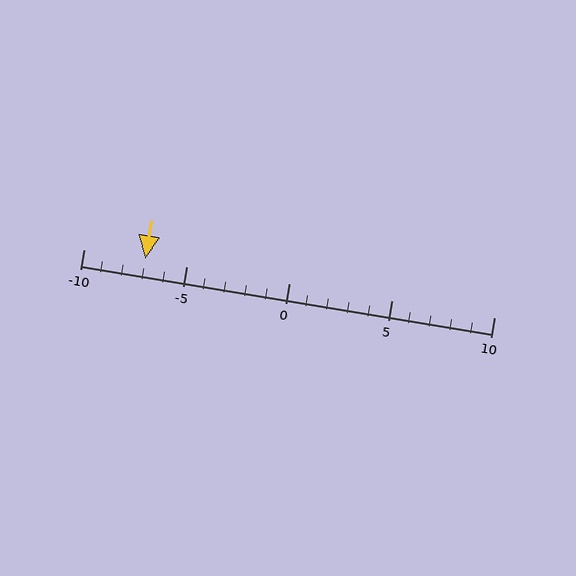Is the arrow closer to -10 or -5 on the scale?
The arrow is closer to -5.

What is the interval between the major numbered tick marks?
The major tick marks are spaced 5 units apart.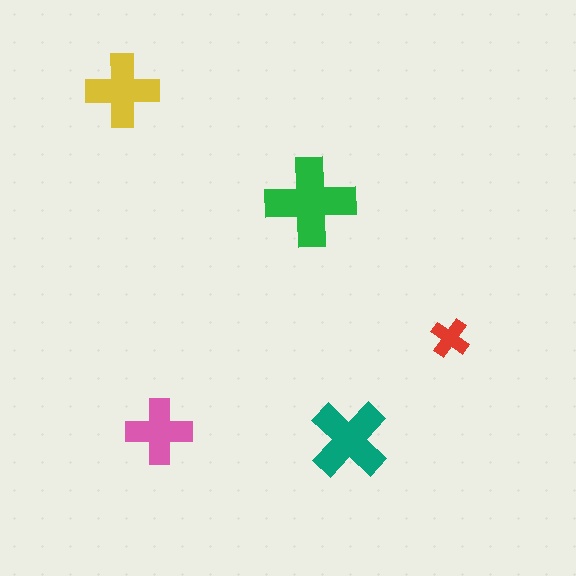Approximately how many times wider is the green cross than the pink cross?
About 1.5 times wider.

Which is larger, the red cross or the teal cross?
The teal one.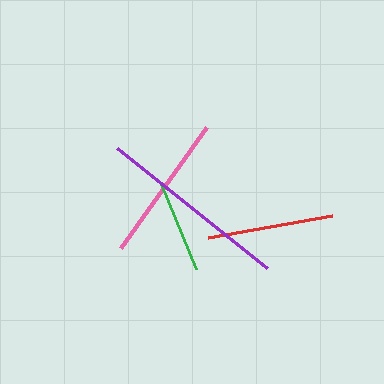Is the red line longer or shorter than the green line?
The red line is longer than the green line.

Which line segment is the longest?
The purple line is the longest at approximately 192 pixels.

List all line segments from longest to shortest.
From longest to shortest: purple, pink, red, green.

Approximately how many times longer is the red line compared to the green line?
The red line is approximately 1.4 times the length of the green line.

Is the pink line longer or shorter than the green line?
The pink line is longer than the green line.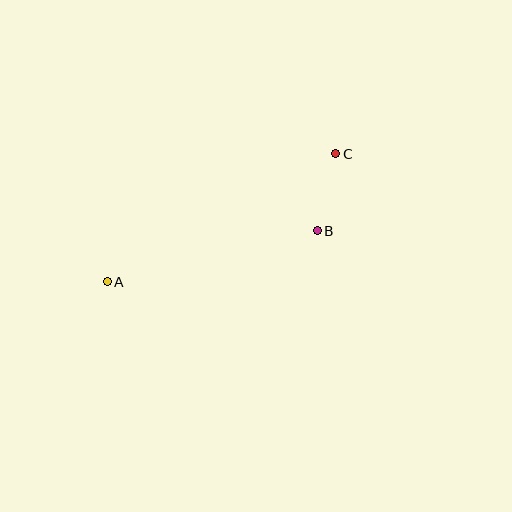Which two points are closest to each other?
Points B and C are closest to each other.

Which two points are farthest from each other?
Points A and C are farthest from each other.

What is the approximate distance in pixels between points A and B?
The distance between A and B is approximately 216 pixels.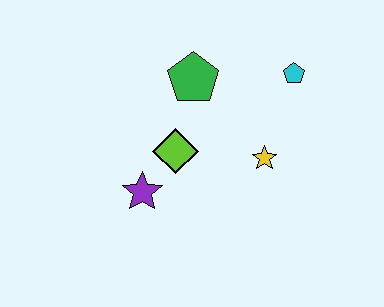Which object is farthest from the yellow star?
The purple star is farthest from the yellow star.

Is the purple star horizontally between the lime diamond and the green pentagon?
No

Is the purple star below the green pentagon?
Yes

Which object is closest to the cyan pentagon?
The yellow star is closest to the cyan pentagon.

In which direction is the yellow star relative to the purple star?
The yellow star is to the right of the purple star.